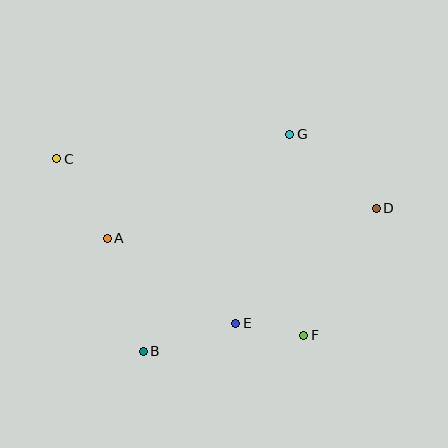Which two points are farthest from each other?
Points C and D are farthest from each other.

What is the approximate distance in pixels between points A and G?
The distance between A and G is approximately 210 pixels.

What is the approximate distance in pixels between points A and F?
The distance between A and F is approximately 219 pixels.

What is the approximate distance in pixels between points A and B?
The distance between A and B is approximately 119 pixels.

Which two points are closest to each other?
Points E and F are closest to each other.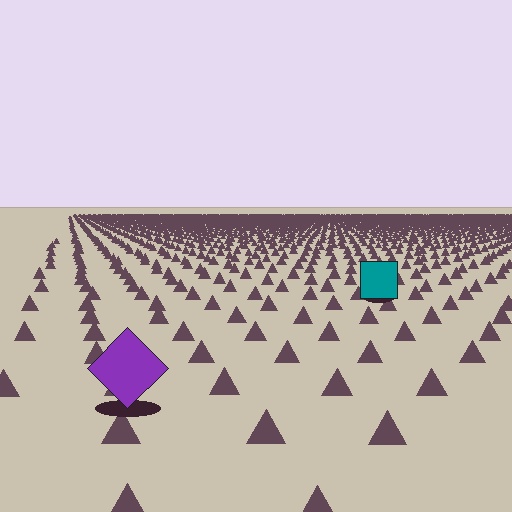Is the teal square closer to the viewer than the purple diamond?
No. The purple diamond is closer — you can tell from the texture gradient: the ground texture is coarser near it.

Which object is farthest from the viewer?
The teal square is farthest from the viewer. It appears smaller and the ground texture around it is denser.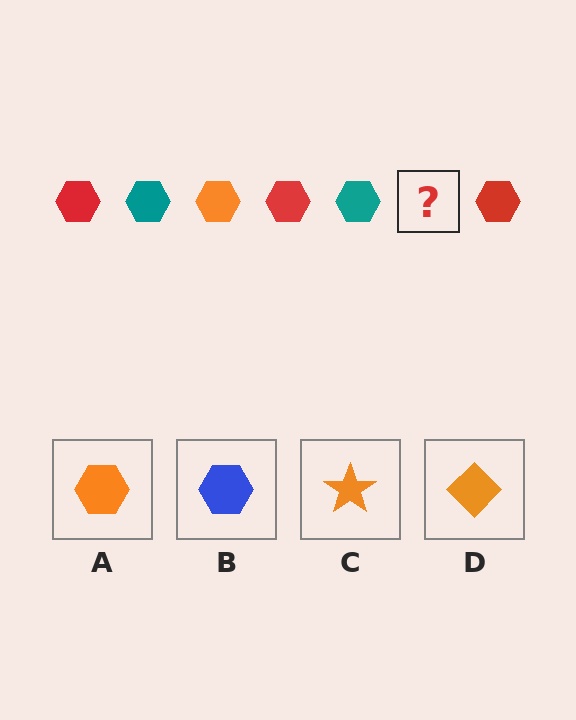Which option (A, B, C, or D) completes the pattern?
A.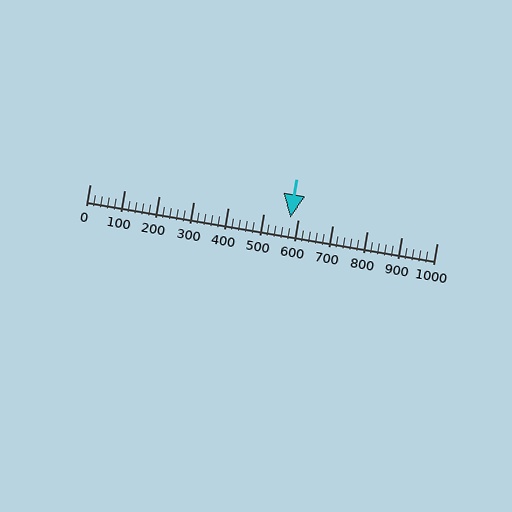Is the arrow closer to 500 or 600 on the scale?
The arrow is closer to 600.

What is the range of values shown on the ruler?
The ruler shows values from 0 to 1000.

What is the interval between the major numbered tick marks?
The major tick marks are spaced 100 units apart.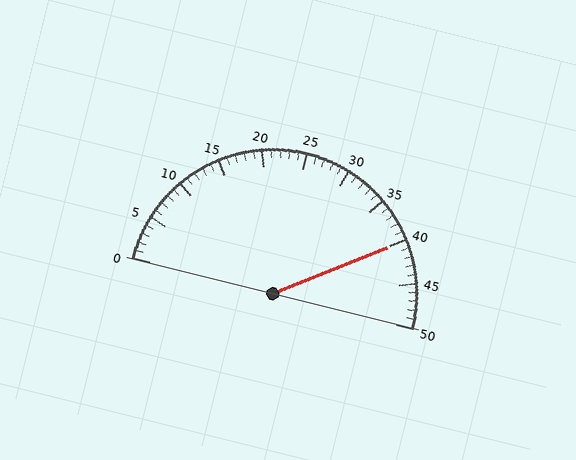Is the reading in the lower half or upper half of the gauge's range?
The reading is in the upper half of the range (0 to 50).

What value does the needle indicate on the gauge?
The needle indicates approximately 40.